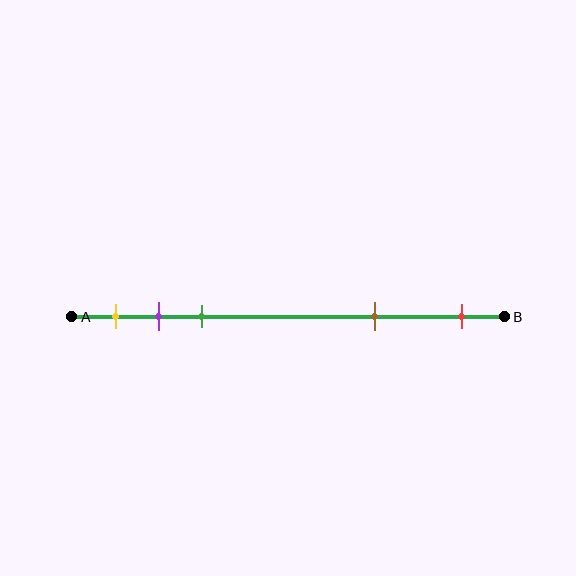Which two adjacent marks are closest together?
The purple and green marks are the closest adjacent pair.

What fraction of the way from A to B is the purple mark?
The purple mark is approximately 20% (0.2) of the way from A to B.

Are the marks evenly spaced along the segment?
No, the marks are not evenly spaced.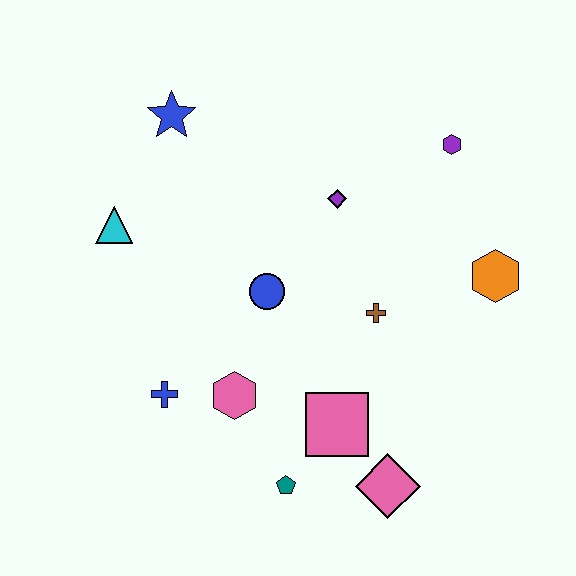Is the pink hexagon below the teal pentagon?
No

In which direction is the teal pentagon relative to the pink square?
The teal pentagon is below the pink square.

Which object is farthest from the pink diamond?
The blue star is farthest from the pink diamond.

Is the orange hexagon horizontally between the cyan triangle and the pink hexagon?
No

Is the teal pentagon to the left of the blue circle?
No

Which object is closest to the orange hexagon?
The brown cross is closest to the orange hexagon.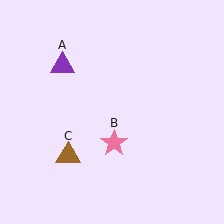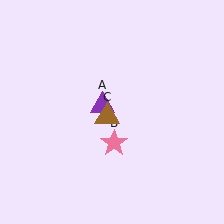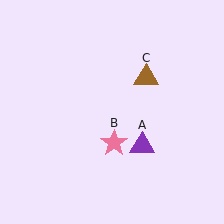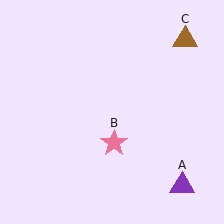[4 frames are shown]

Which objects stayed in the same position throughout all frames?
Pink star (object B) remained stationary.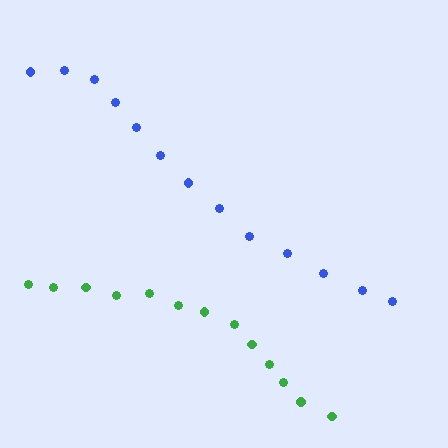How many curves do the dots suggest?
There are 2 distinct paths.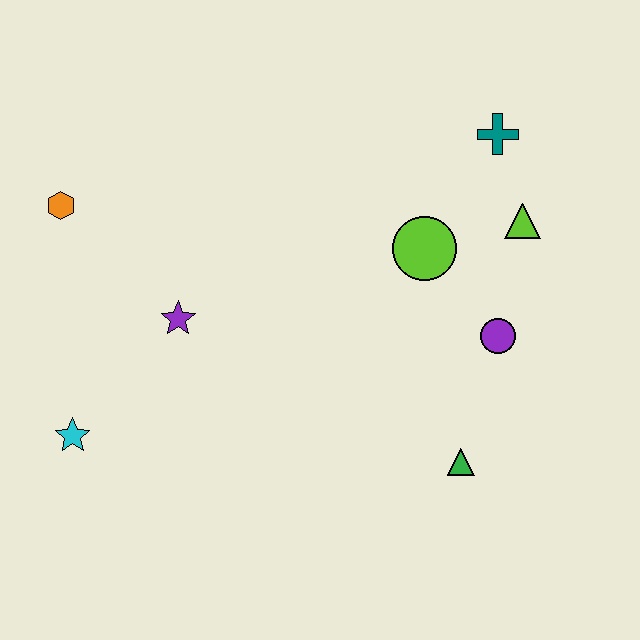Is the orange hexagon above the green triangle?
Yes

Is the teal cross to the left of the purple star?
No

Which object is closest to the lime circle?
The lime triangle is closest to the lime circle.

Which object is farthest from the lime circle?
The cyan star is farthest from the lime circle.